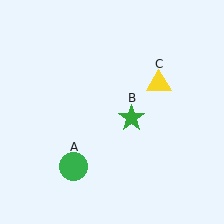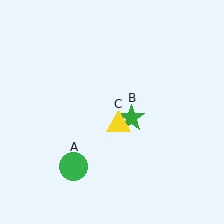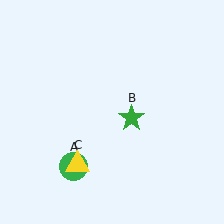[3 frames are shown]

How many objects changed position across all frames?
1 object changed position: yellow triangle (object C).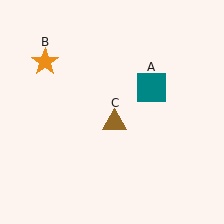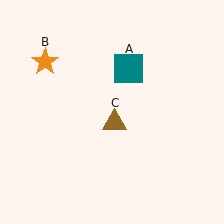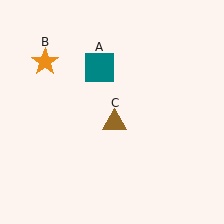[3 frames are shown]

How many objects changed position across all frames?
1 object changed position: teal square (object A).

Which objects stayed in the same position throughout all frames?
Orange star (object B) and brown triangle (object C) remained stationary.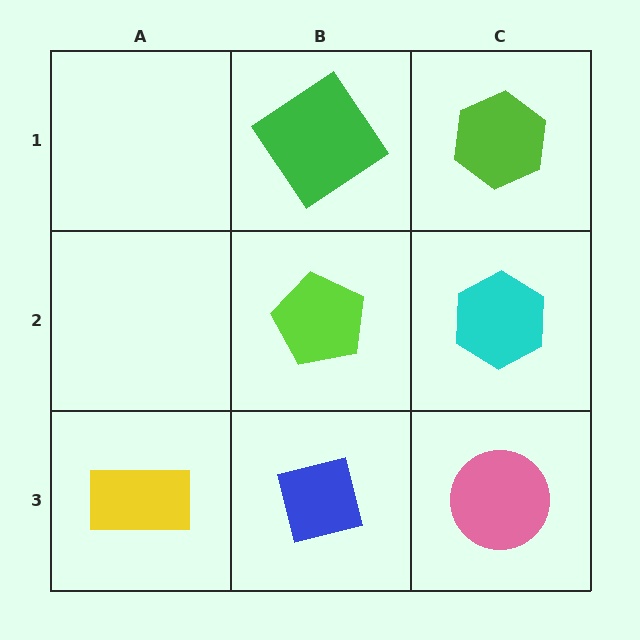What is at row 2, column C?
A cyan hexagon.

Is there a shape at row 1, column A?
No, that cell is empty.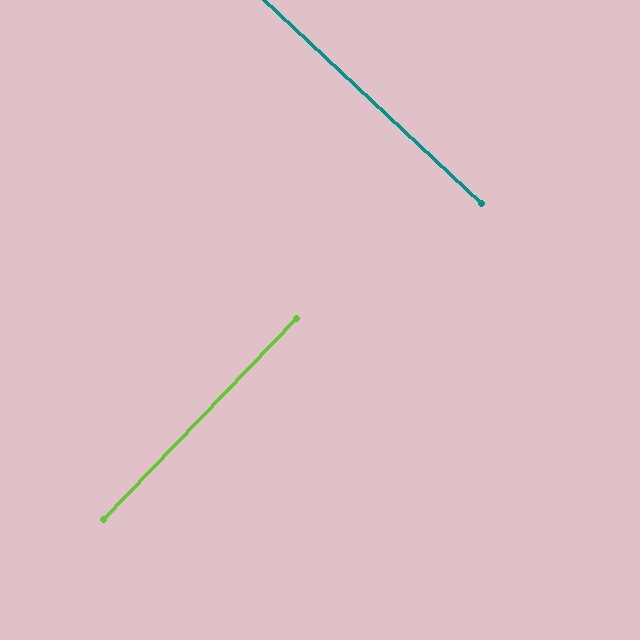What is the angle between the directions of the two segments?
Approximately 89 degrees.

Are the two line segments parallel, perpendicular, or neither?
Perpendicular — they meet at approximately 89°.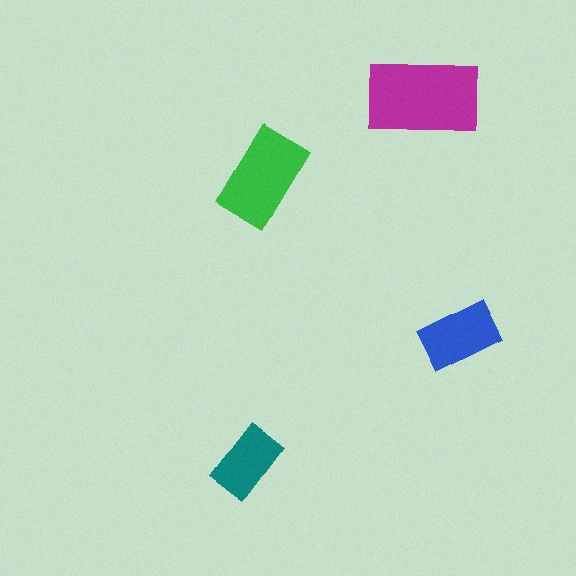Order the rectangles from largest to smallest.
the magenta one, the green one, the blue one, the teal one.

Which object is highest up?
The magenta rectangle is topmost.